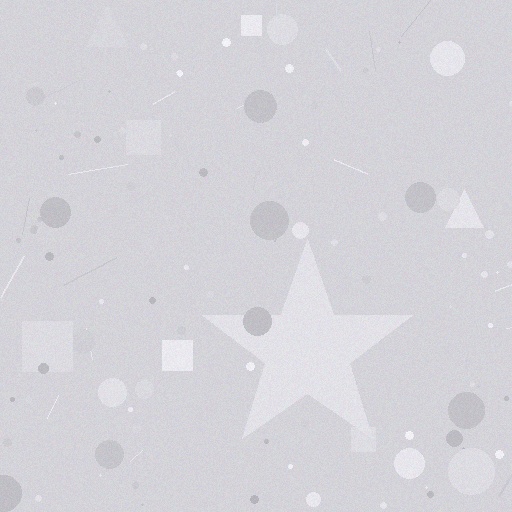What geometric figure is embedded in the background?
A star is embedded in the background.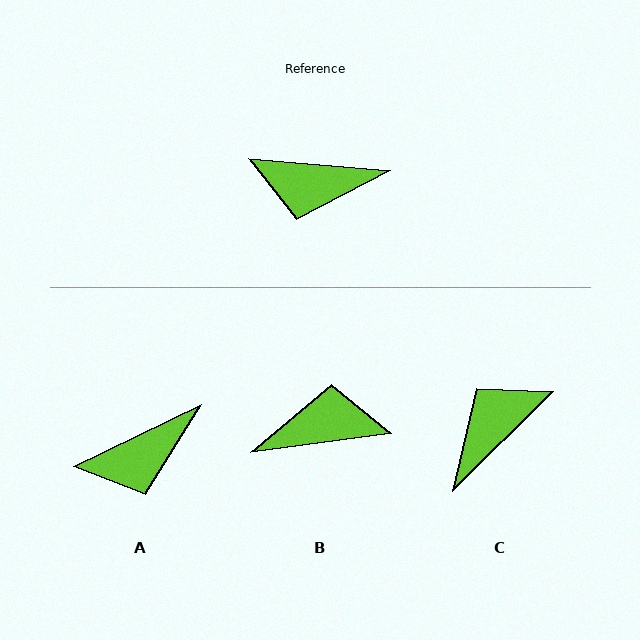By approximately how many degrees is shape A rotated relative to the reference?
Approximately 30 degrees counter-clockwise.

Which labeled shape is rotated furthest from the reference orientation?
B, about 167 degrees away.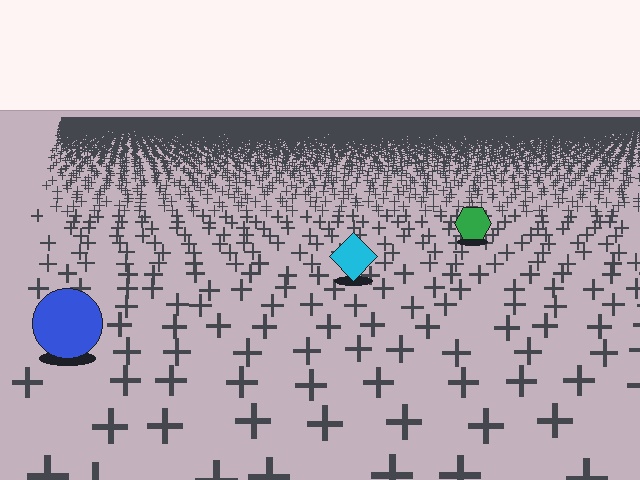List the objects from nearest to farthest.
From nearest to farthest: the blue circle, the cyan diamond, the green hexagon.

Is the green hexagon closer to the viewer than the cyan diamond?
No. The cyan diamond is closer — you can tell from the texture gradient: the ground texture is coarser near it.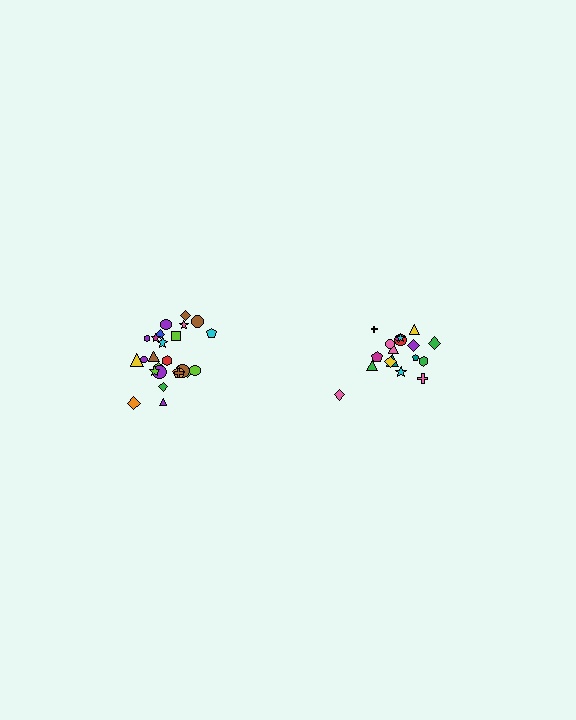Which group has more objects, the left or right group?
The left group.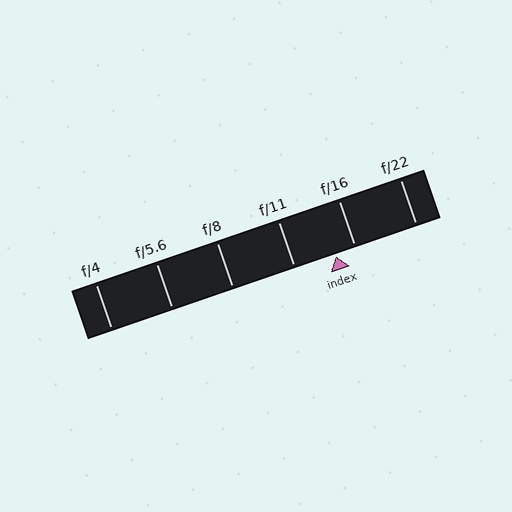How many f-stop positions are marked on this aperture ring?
There are 6 f-stop positions marked.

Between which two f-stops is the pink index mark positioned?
The index mark is between f/11 and f/16.